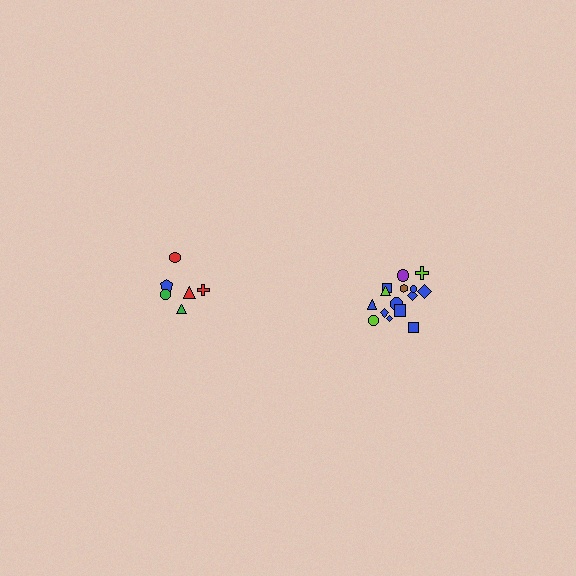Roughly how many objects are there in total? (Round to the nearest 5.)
Roughly 20 objects in total.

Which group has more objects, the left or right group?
The right group.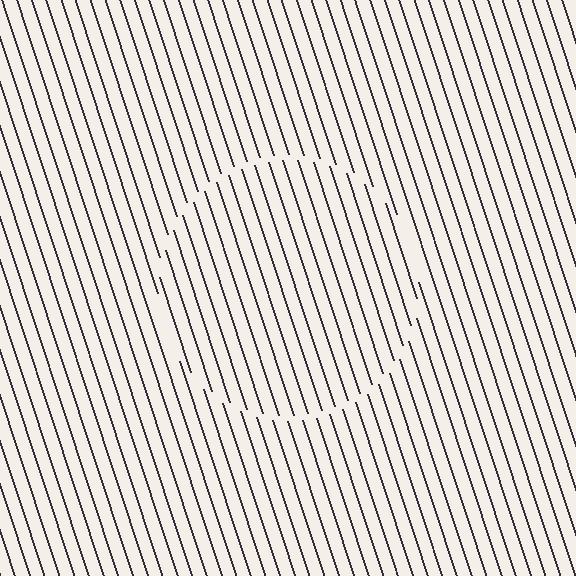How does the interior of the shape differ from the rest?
The interior of the shape contains the same grating, shifted by half a period — the contour is defined by the phase discontinuity where line-ends from the inner and outer gratings abut.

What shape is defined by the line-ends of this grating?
An illusory circle. The interior of the shape contains the same grating, shifted by half a period — the contour is defined by the phase discontinuity where line-ends from the inner and outer gratings abut.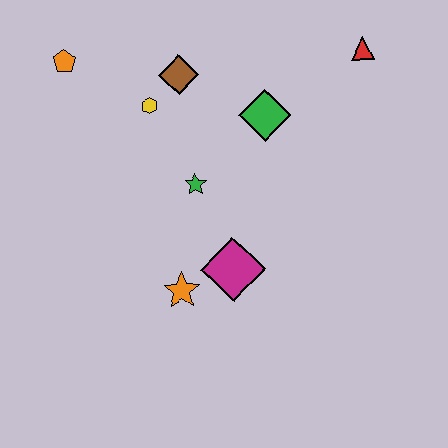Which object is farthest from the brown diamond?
The orange star is farthest from the brown diamond.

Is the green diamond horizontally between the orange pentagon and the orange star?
No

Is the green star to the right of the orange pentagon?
Yes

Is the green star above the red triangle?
No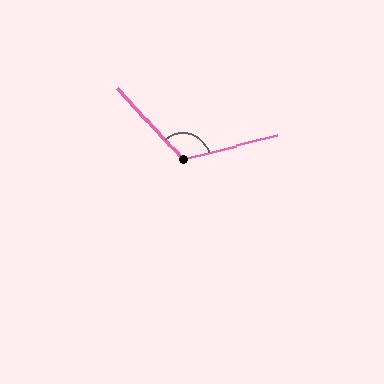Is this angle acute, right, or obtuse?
It is obtuse.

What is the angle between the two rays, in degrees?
Approximately 119 degrees.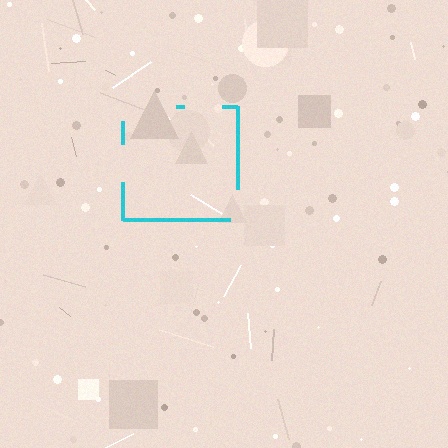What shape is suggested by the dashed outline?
The dashed outline suggests a square.